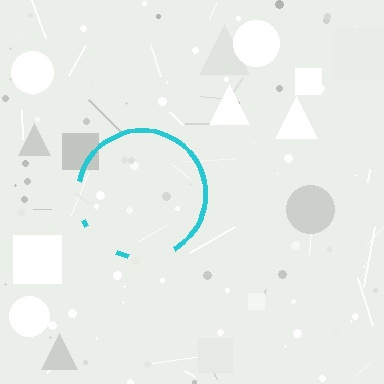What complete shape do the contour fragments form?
The contour fragments form a circle.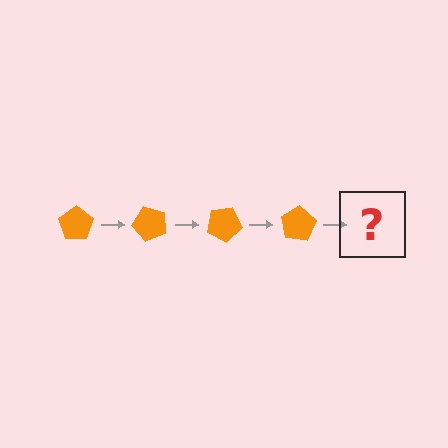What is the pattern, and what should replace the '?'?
The pattern is that the pentagon rotates 50 degrees each step. The '?' should be an orange pentagon rotated 200 degrees.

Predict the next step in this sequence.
The next step is an orange pentagon rotated 200 degrees.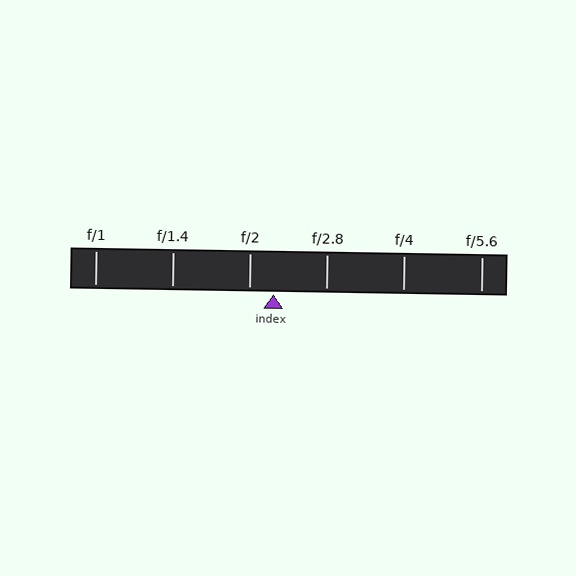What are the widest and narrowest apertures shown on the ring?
The widest aperture shown is f/1 and the narrowest is f/5.6.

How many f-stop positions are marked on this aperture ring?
There are 6 f-stop positions marked.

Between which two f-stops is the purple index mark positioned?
The index mark is between f/2 and f/2.8.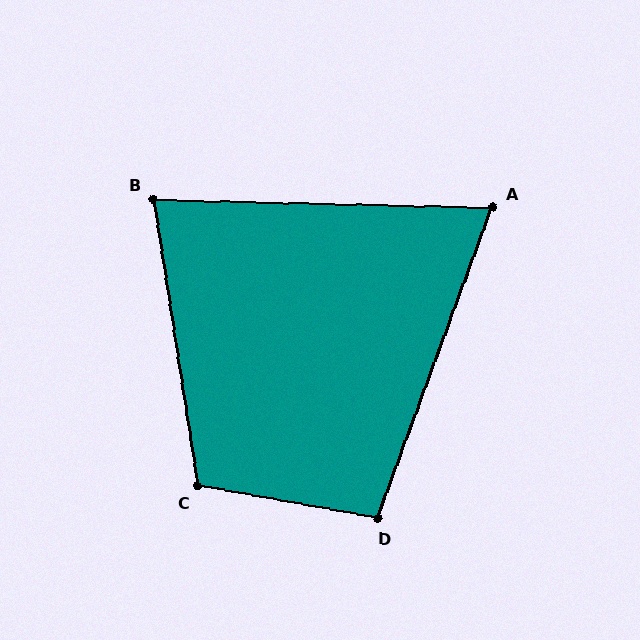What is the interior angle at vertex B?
Approximately 80 degrees (acute).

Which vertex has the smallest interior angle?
A, at approximately 71 degrees.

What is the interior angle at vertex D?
Approximately 100 degrees (obtuse).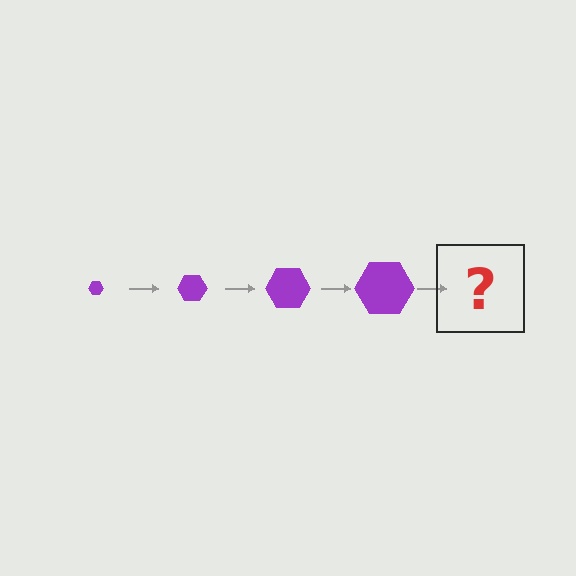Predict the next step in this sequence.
The next step is a purple hexagon, larger than the previous one.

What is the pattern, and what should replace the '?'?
The pattern is that the hexagon gets progressively larger each step. The '?' should be a purple hexagon, larger than the previous one.